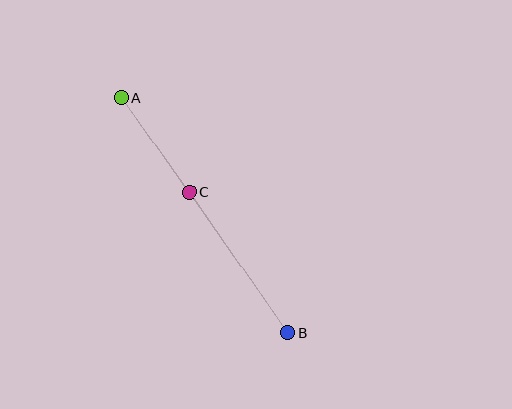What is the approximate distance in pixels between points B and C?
The distance between B and C is approximately 172 pixels.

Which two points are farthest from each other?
Points A and B are farthest from each other.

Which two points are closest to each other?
Points A and C are closest to each other.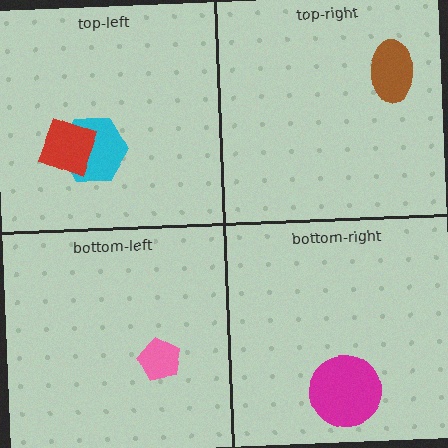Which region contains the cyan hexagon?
The top-left region.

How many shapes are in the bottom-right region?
2.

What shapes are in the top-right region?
The brown ellipse.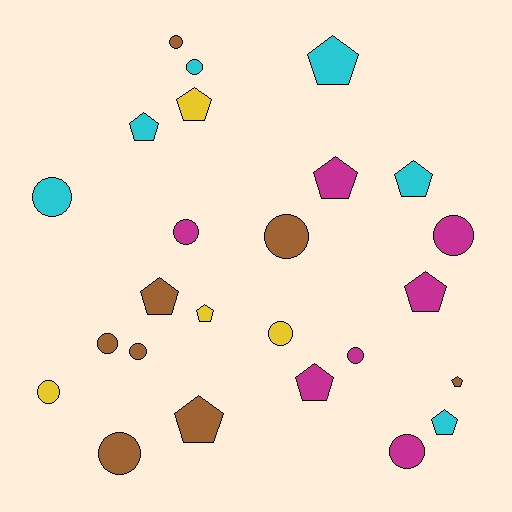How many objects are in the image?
There are 25 objects.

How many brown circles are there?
There are 5 brown circles.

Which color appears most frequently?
Brown, with 8 objects.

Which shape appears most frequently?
Circle, with 13 objects.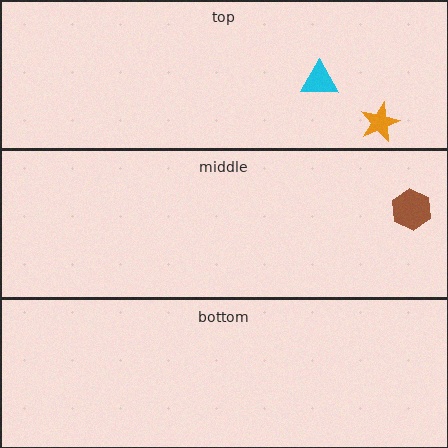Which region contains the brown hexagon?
The middle region.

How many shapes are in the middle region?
1.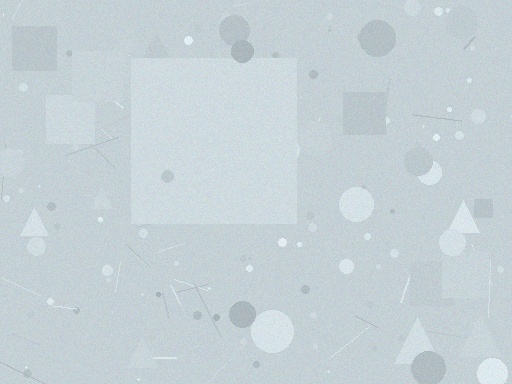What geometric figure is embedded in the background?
A square is embedded in the background.